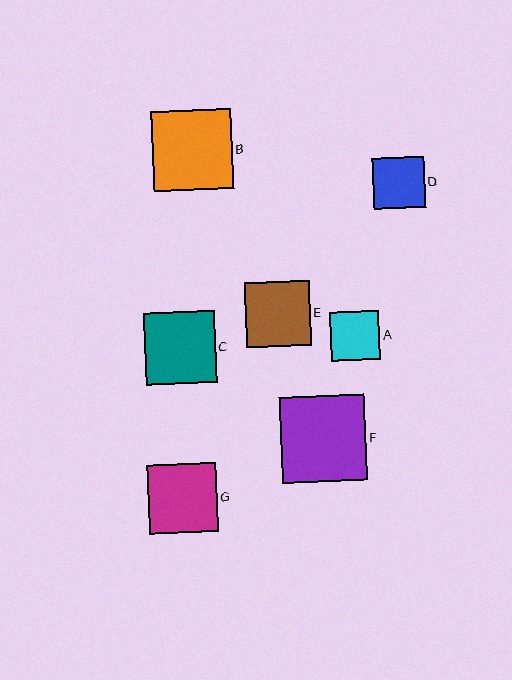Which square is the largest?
Square F is the largest with a size of approximately 86 pixels.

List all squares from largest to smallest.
From largest to smallest: F, B, C, G, E, D, A.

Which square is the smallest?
Square A is the smallest with a size of approximately 49 pixels.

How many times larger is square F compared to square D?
Square F is approximately 1.7 times the size of square D.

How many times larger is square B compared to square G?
Square B is approximately 1.2 times the size of square G.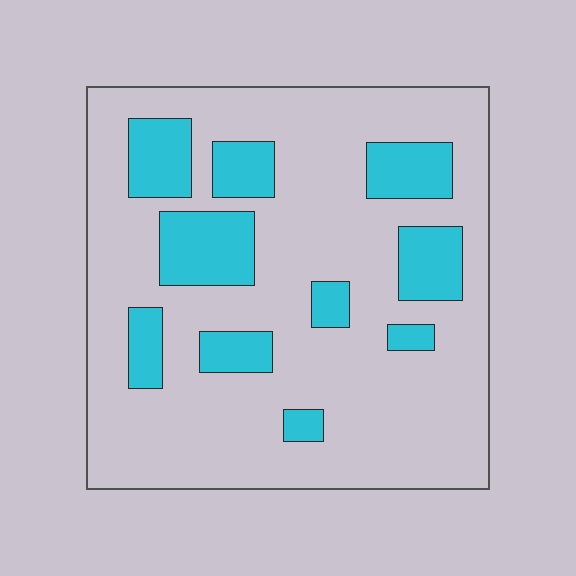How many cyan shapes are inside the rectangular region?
10.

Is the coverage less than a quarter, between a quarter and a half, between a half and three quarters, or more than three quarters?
Less than a quarter.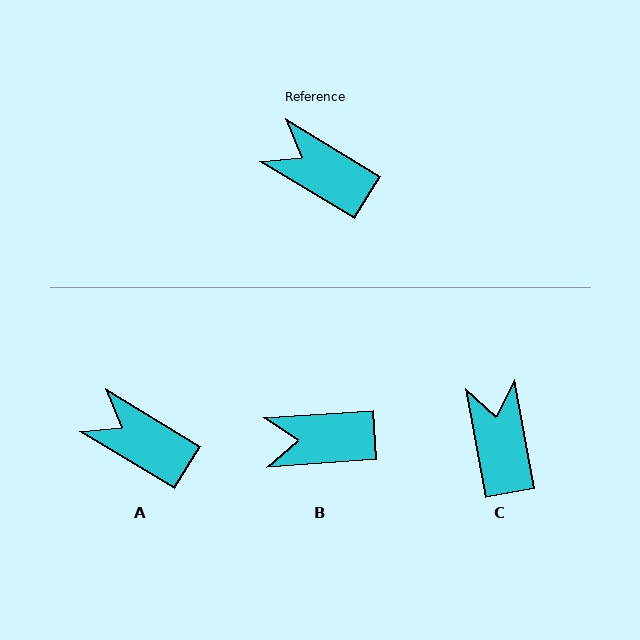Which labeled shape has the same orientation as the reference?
A.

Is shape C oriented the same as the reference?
No, it is off by about 49 degrees.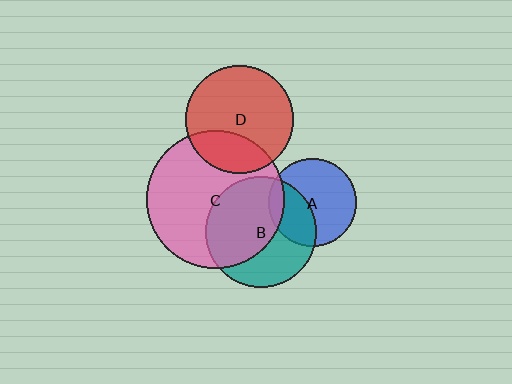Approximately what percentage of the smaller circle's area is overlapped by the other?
Approximately 25%.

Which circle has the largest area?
Circle C (pink).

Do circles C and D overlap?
Yes.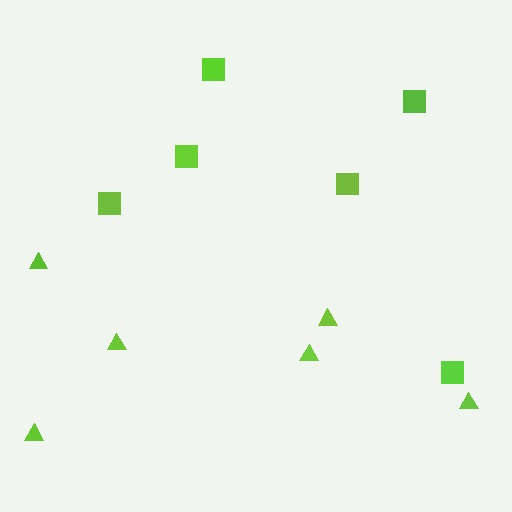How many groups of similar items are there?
There are 2 groups: one group of triangles (6) and one group of squares (6).